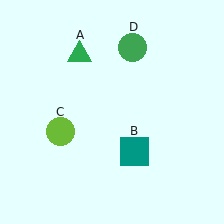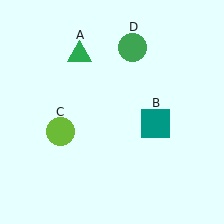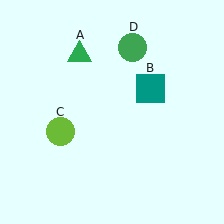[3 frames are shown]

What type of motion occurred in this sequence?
The teal square (object B) rotated counterclockwise around the center of the scene.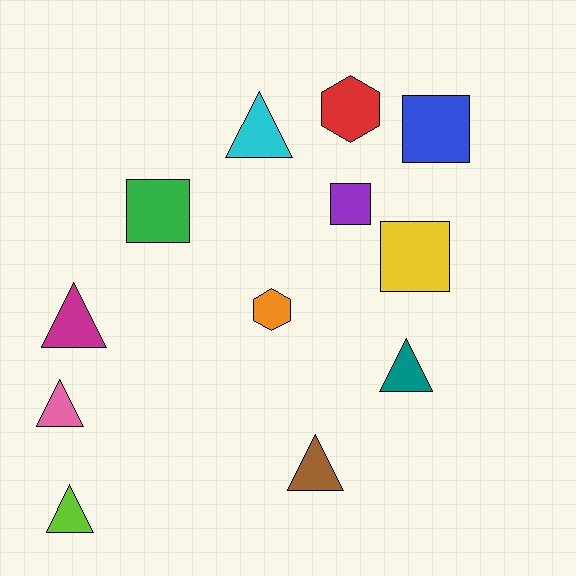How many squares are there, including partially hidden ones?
There are 4 squares.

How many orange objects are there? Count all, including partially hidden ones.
There is 1 orange object.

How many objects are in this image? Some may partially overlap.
There are 12 objects.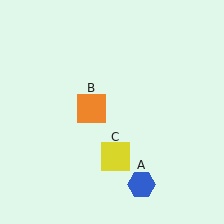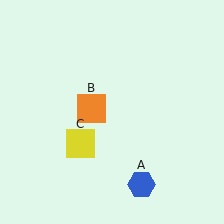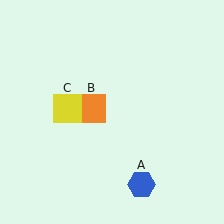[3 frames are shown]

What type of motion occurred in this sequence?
The yellow square (object C) rotated clockwise around the center of the scene.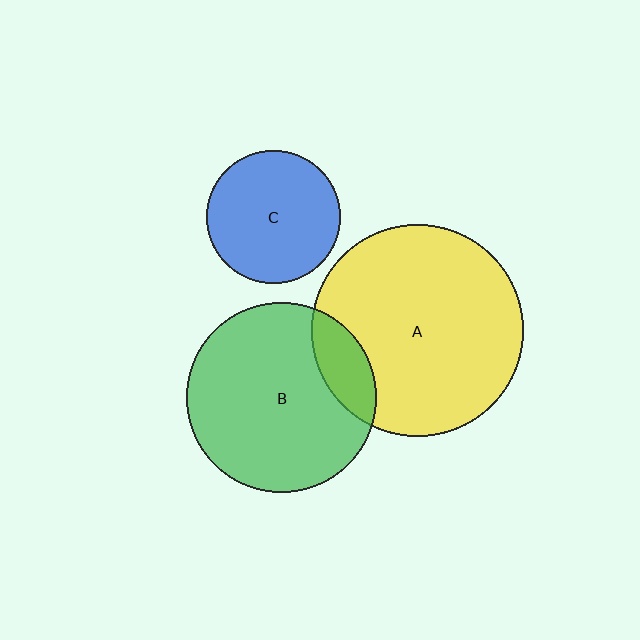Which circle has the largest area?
Circle A (yellow).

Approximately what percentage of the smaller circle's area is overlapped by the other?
Approximately 15%.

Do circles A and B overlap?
Yes.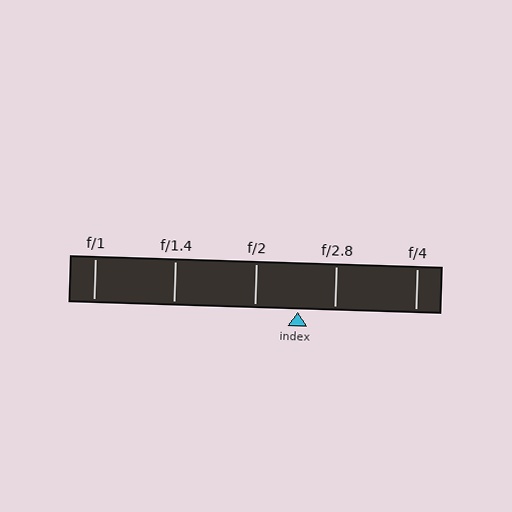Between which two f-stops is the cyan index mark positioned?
The index mark is between f/2 and f/2.8.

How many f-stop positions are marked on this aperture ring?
There are 5 f-stop positions marked.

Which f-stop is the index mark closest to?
The index mark is closest to f/2.8.